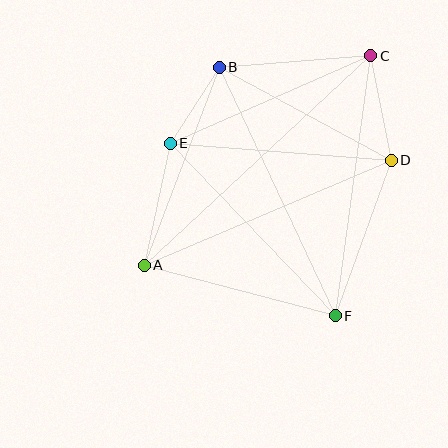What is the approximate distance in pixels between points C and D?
The distance between C and D is approximately 106 pixels.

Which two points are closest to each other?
Points B and E are closest to each other.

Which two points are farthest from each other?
Points A and C are farthest from each other.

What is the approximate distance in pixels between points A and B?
The distance between A and B is approximately 211 pixels.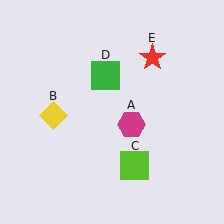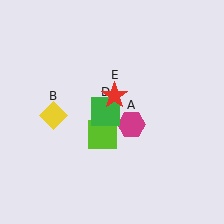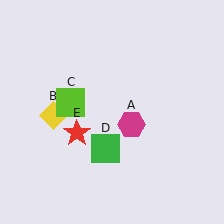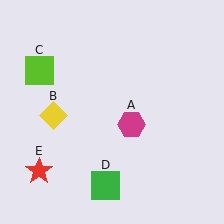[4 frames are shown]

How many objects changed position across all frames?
3 objects changed position: lime square (object C), green square (object D), red star (object E).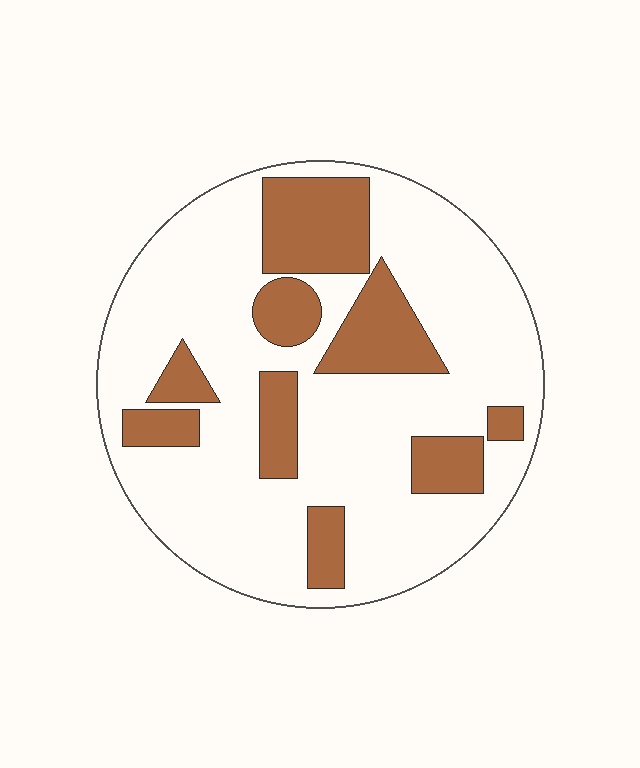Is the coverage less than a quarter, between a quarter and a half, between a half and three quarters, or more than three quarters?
Between a quarter and a half.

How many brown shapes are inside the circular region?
9.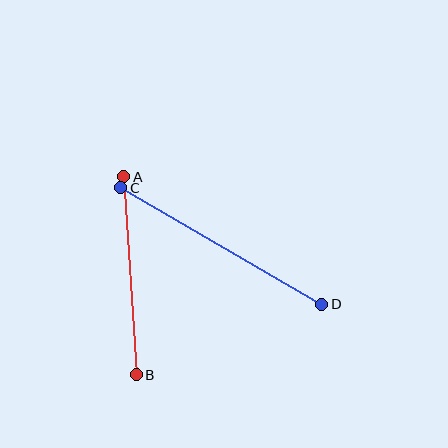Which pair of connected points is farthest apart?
Points C and D are farthest apart.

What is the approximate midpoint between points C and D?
The midpoint is at approximately (221, 246) pixels.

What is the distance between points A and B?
The distance is approximately 198 pixels.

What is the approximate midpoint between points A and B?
The midpoint is at approximately (130, 276) pixels.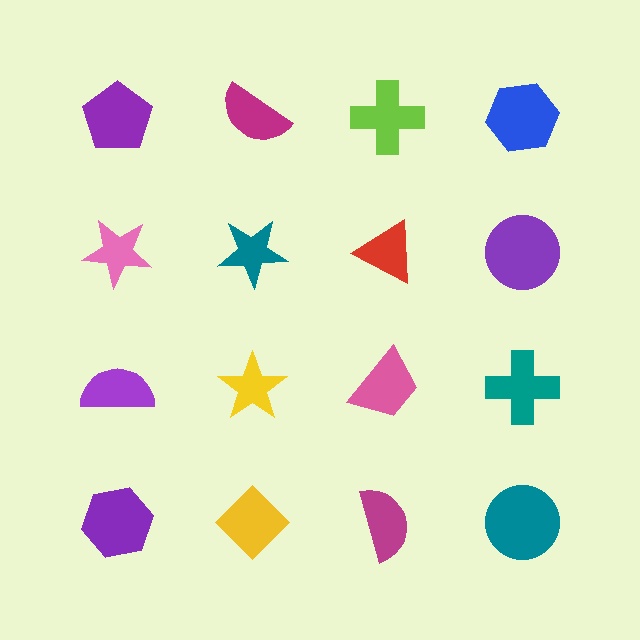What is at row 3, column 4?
A teal cross.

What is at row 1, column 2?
A magenta semicircle.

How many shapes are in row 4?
4 shapes.